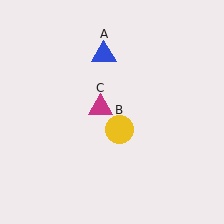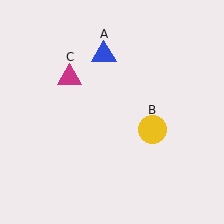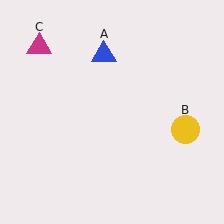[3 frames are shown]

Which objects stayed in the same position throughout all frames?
Blue triangle (object A) remained stationary.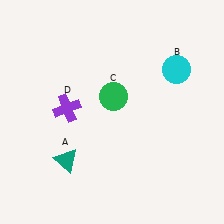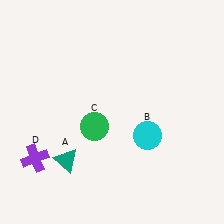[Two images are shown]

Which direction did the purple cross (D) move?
The purple cross (D) moved down.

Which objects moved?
The objects that moved are: the cyan circle (B), the green circle (C), the purple cross (D).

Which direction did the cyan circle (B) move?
The cyan circle (B) moved down.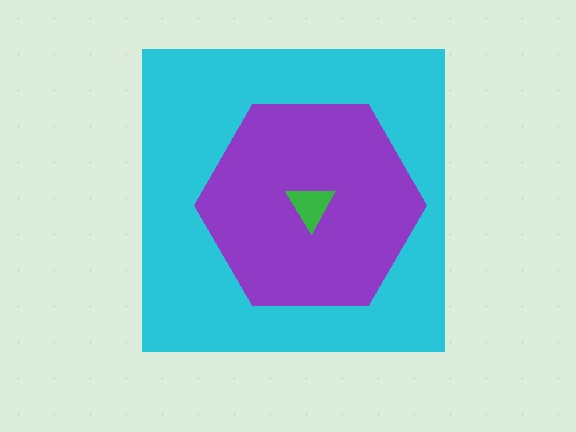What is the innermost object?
The green triangle.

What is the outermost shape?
The cyan square.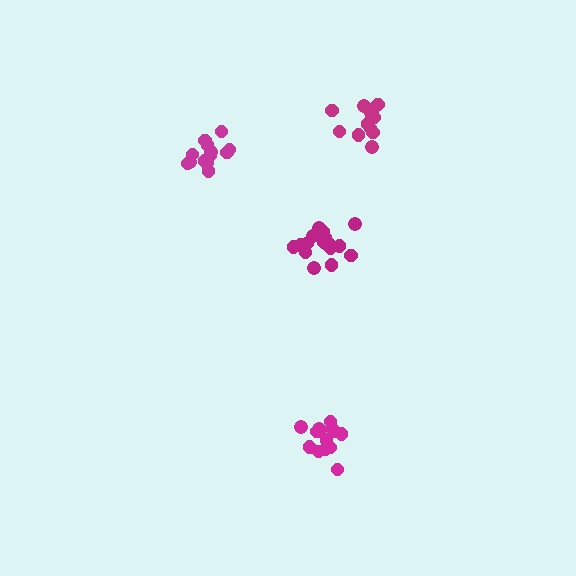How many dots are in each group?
Group 1: 14 dots, Group 2: 14 dots, Group 3: 14 dots, Group 4: 18 dots (60 total).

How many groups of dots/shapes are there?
There are 4 groups.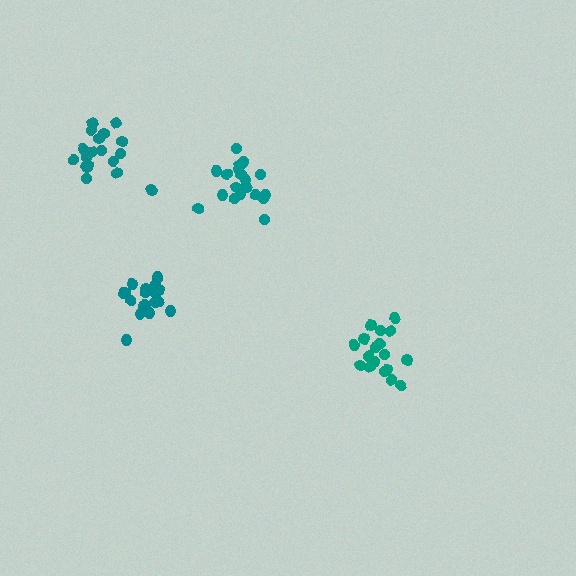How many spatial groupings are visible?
There are 4 spatial groupings.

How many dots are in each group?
Group 1: 19 dots, Group 2: 20 dots, Group 3: 18 dots, Group 4: 19 dots (76 total).